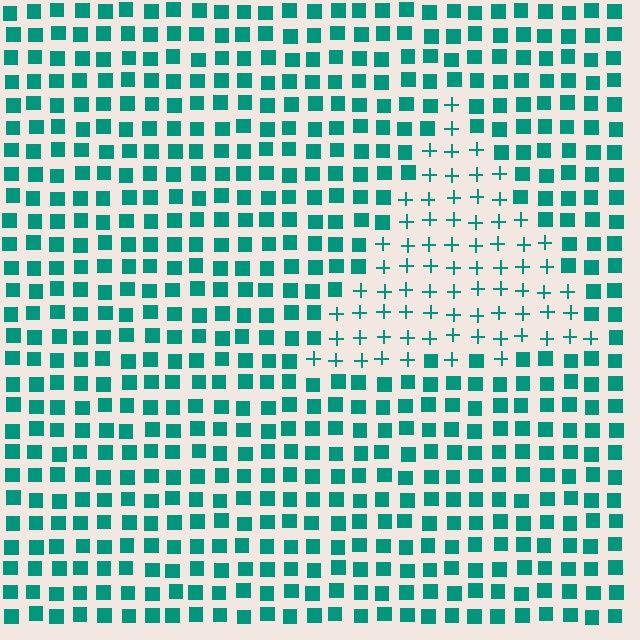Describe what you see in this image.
The image is filled with small teal elements arranged in a uniform grid. A triangle-shaped region contains plus signs, while the surrounding area contains squares. The boundary is defined purely by the change in element shape.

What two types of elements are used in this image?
The image uses plus signs inside the triangle region and squares outside it.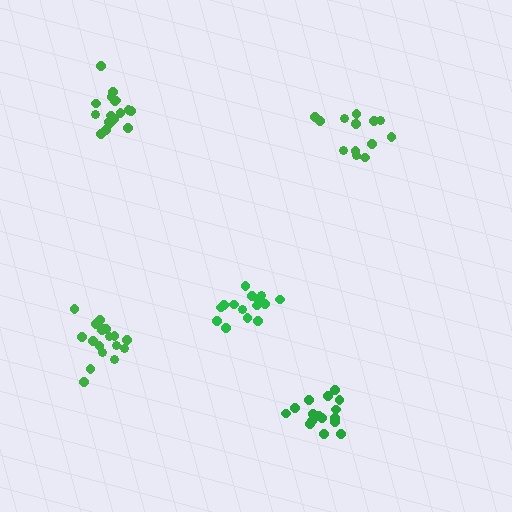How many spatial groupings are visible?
There are 5 spatial groupings.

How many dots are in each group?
Group 1: 16 dots, Group 2: 17 dots, Group 3: 14 dots, Group 4: 15 dots, Group 5: 18 dots (80 total).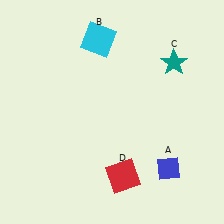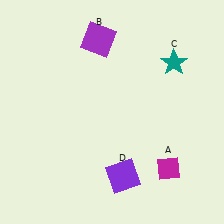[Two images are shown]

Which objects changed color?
A changed from blue to magenta. B changed from cyan to purple. D changed from red to purple.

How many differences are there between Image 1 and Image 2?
There are 3 differences between the two images.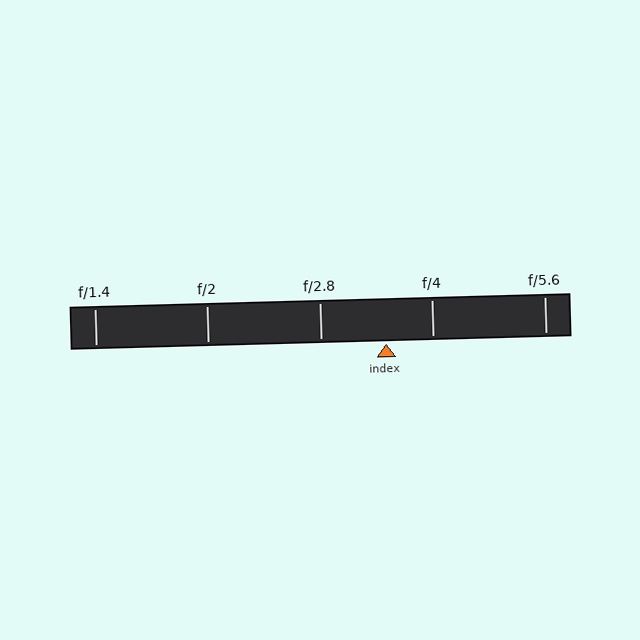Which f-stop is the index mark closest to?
The index mark is closest to f/4.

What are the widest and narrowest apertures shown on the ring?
The widest aperture shown is f/1.4 and the narrowest is f/5.6.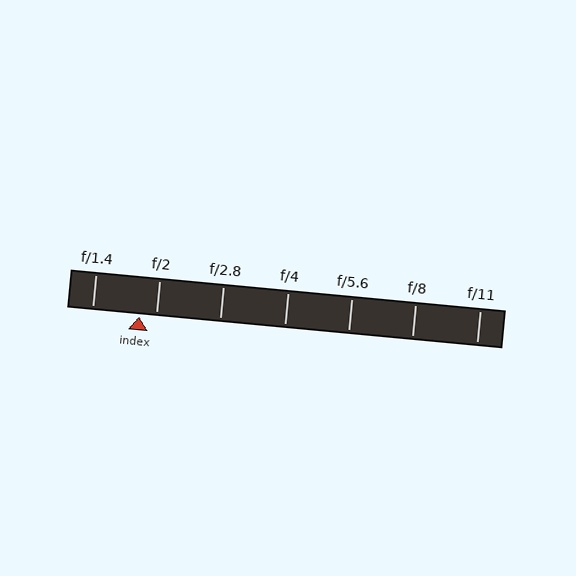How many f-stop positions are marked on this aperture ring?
There are 7 f-stop positions marked.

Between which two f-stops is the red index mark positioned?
The index mark is between f/1.4 and f/2.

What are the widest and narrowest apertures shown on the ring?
The widest aperture shown is f/1.4 and the narrowest is f/11.